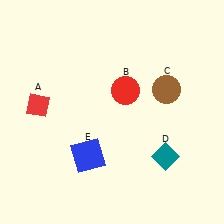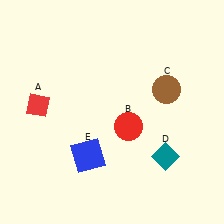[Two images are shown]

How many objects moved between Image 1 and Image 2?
1 object moved between the two images.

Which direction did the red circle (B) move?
The red circle (B) moved down.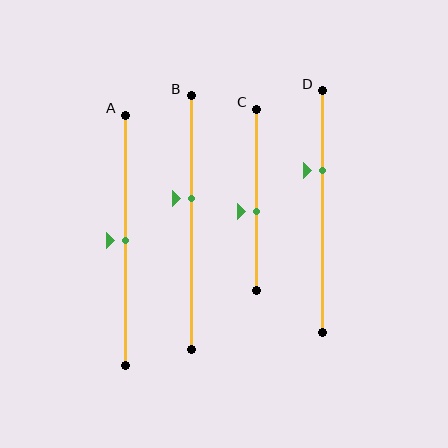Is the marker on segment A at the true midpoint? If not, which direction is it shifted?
Yes, the marker on segment A is at the true midpoint.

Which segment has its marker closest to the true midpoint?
Segment A has its marker closest to the true midpoint.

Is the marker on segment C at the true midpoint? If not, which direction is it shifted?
No, the marker on segment C is shifted downward by about 6% of the segment length.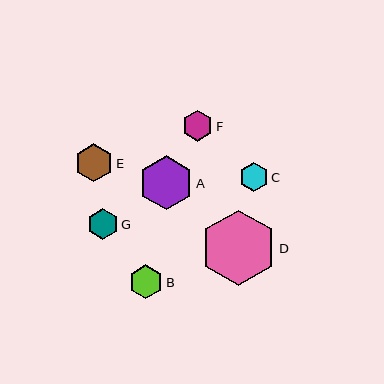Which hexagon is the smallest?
Hexagon C is the smallest with a size of approximately 29 pixels.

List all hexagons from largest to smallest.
From largest to smallest: D, A, E, B, F, G, C.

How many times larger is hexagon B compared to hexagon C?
Hexagon B is approximately 1.2 times the size of hexagon C.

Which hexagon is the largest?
Hexagon D is the largest with a size of approximately 76 pixels.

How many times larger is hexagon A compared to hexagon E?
Hexagon A is approximately 1.4 times the size of hexagon E.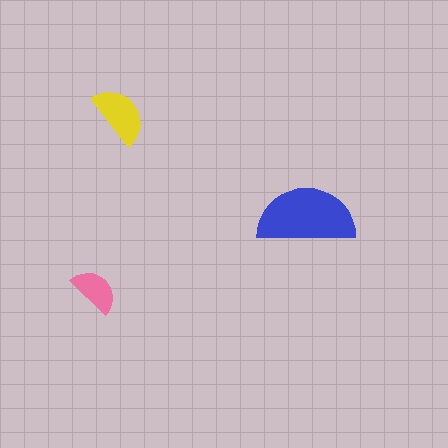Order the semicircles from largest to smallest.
the blue one, the yellow one, the pink one.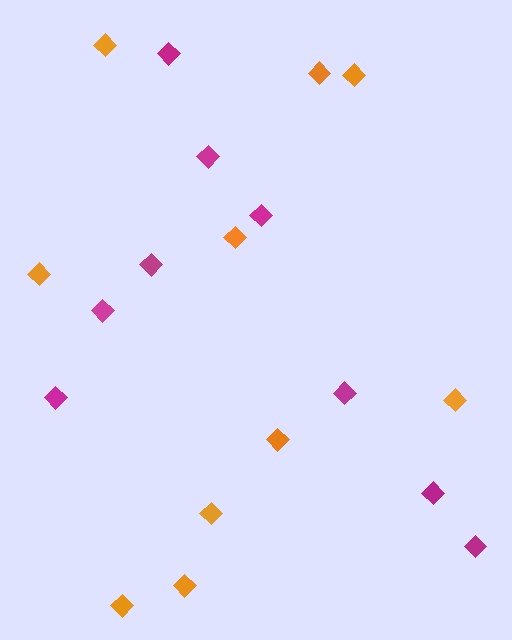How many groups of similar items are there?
There are 2 groups: one group of magenta diamonds (9) and one group of orange diamonds (10).